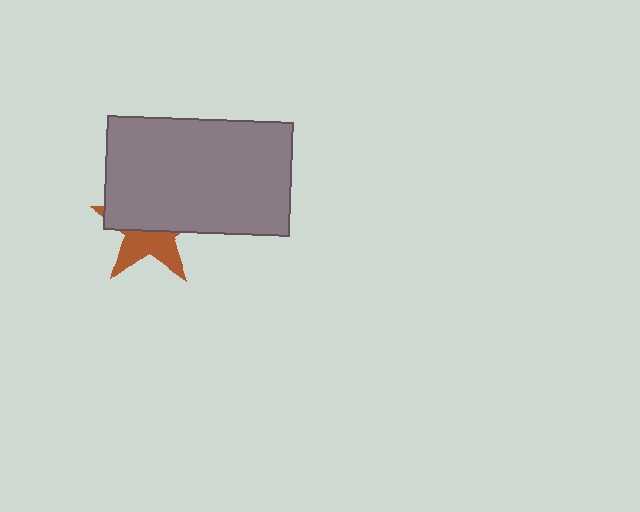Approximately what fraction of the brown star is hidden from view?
Roughly 57% of the brown star is hidden behind the gray rectangle.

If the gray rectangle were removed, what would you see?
You would see the complete brown star.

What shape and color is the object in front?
The object in front is a gray rectangle.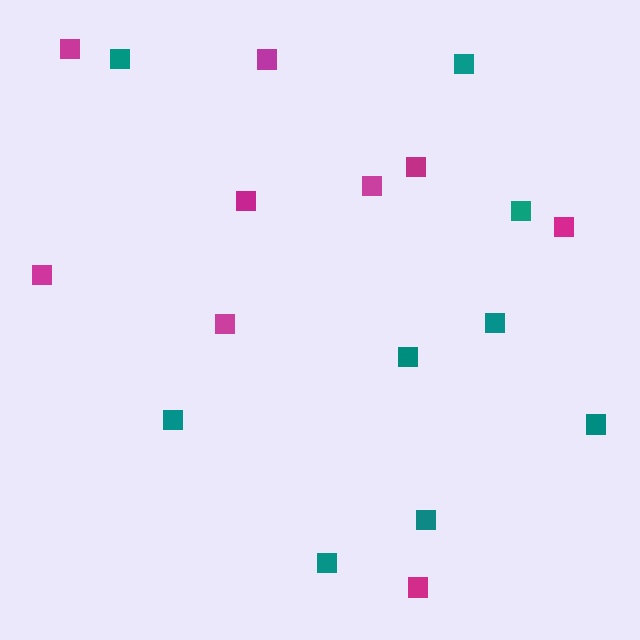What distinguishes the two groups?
There are 2 groups: one group of teal squares (9) and one group of magenta squares (9).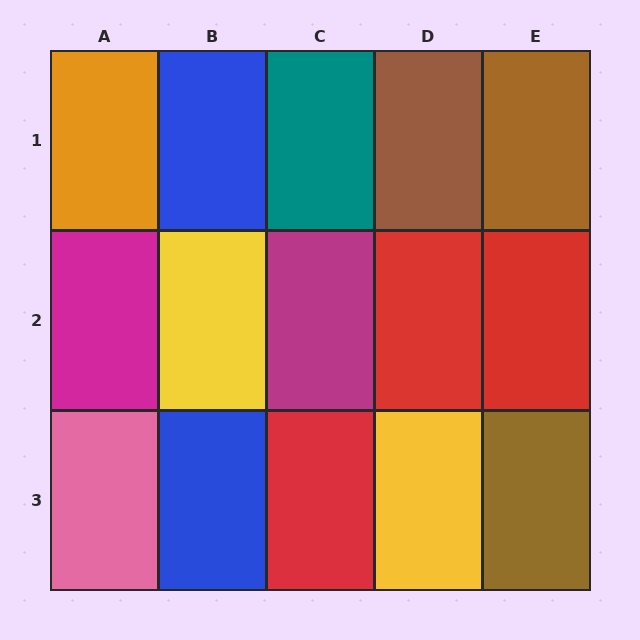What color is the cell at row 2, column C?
Magenta.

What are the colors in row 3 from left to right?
Pink, blue, red, yellow, brown.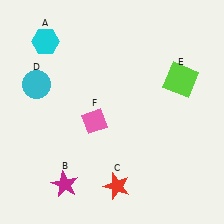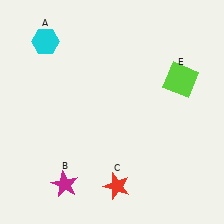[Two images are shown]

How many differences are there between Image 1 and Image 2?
There are 2 differences between the two images.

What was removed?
The cyan circle (D), the pink diamond (F) were removed in Image 2.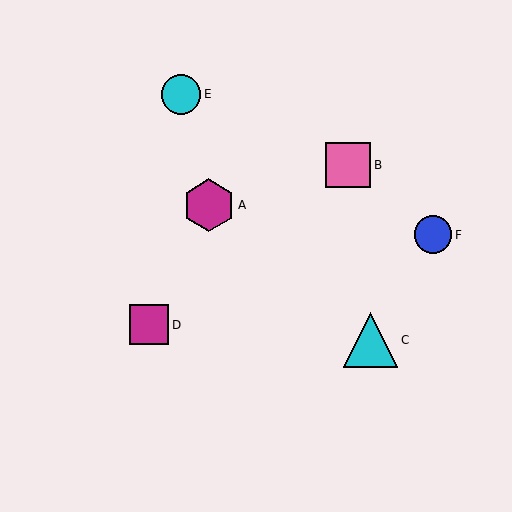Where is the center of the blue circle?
The center of the blue circle is at (433, 235).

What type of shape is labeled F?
Shape F is a blue circle.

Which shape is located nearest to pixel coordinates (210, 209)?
The magenta hexagon (labeled A) at (209, 205) is nearest to that location.